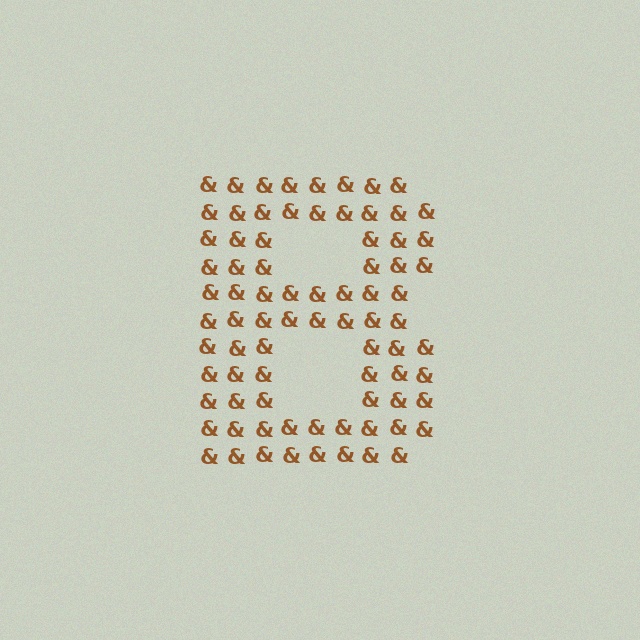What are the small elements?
The small elements are ampersands.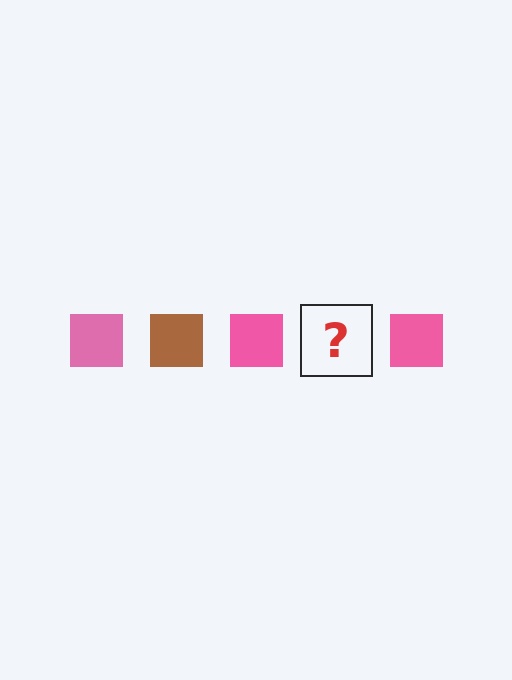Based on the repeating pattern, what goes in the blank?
The blank should be a brown square.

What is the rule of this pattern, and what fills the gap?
The rule is that the pattern cycles through pink, brown squares. The gap should be filled with a brown square.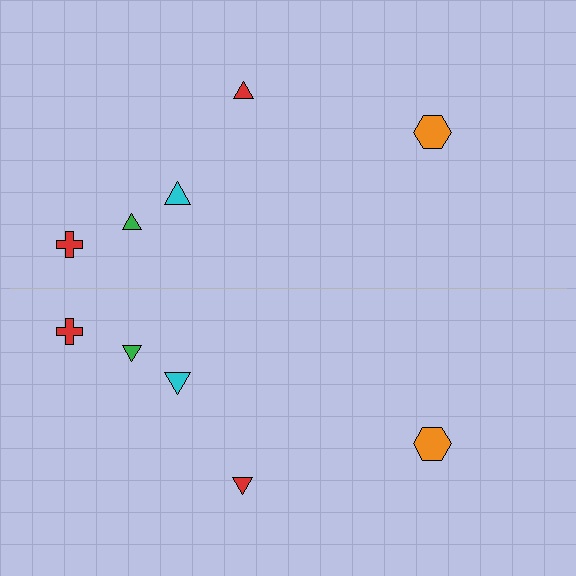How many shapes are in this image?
There are 10 shapes in this image.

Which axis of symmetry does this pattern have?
The pattern has a horizontal axis of symmetry running through the center of the image.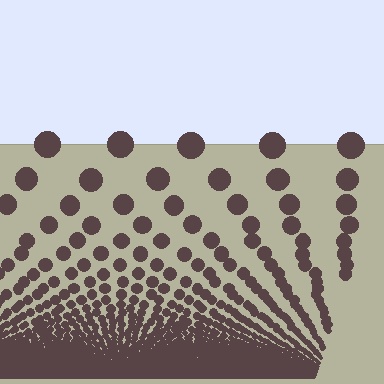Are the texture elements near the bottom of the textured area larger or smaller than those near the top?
Smaller. The gradient is inverted — elements near the bottom are smaller and denser.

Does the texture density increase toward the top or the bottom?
Density increases toward the bottom.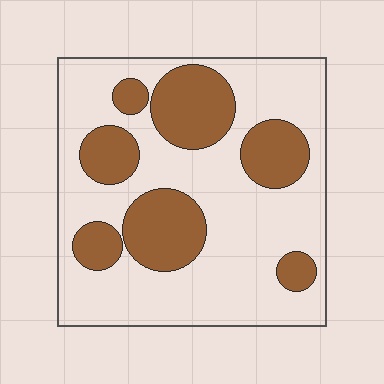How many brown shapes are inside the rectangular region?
7.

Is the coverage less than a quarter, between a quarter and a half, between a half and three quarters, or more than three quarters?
Between a quarter and a half.